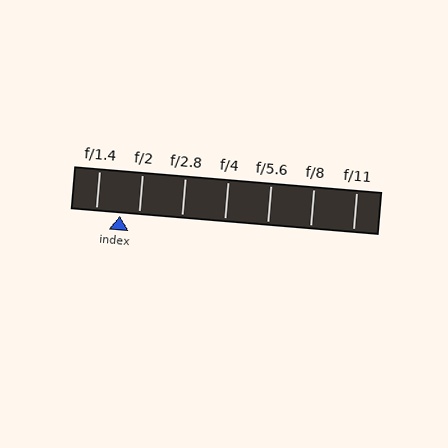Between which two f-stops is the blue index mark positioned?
The index mark is between f/1.4 and f/2.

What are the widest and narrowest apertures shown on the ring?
The widest aperture shown is f/1.4 and the narrowest is f/11.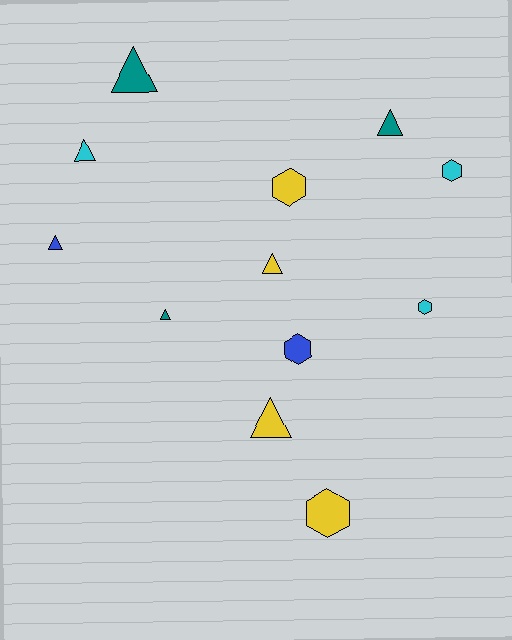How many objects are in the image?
There are 12 objects.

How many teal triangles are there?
There are 3 teal triangles.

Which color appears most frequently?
Yellow, with 4 objects.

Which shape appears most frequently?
Triangle, with 7 objects.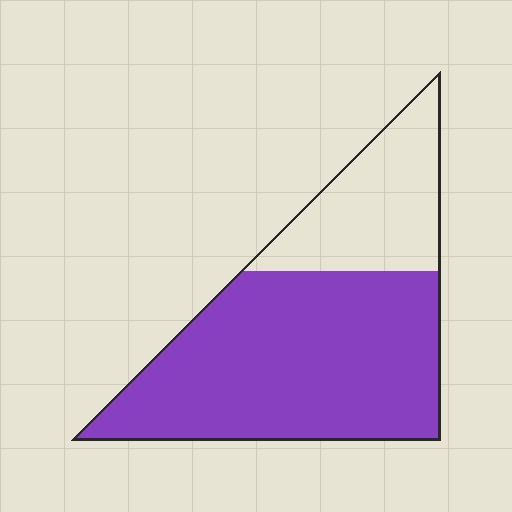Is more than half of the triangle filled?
Yes.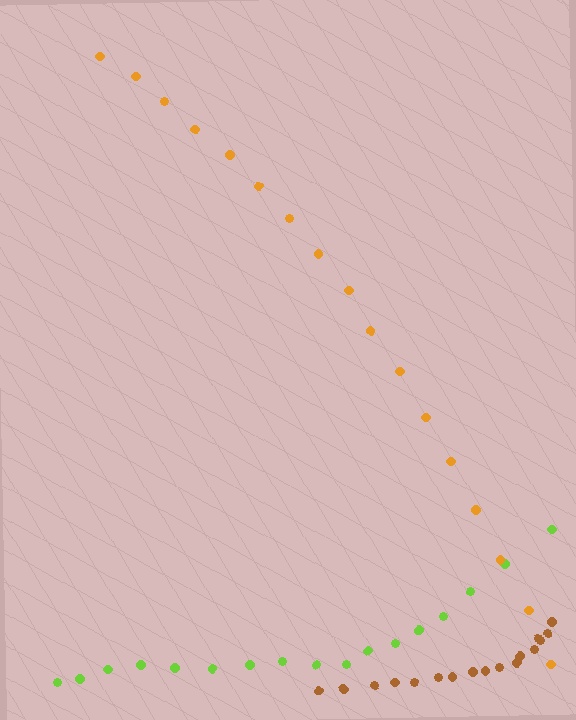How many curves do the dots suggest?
There are 3 distinct paths.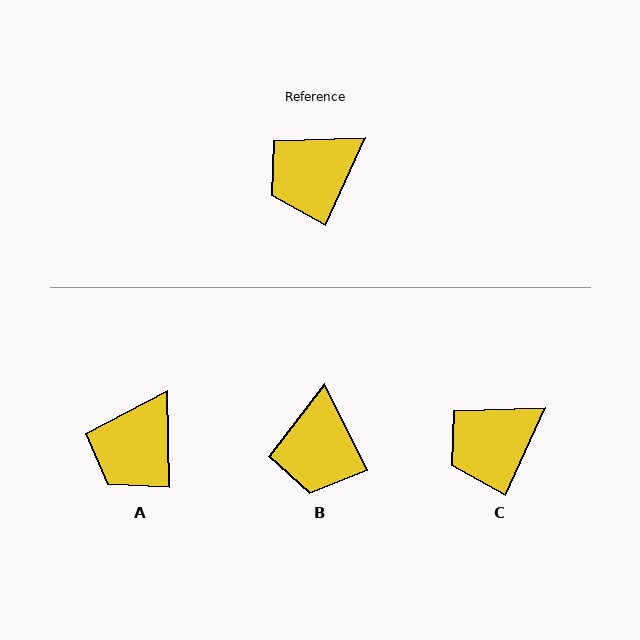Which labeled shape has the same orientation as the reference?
C.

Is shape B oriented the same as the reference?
No, it is off by about 51 degrees.